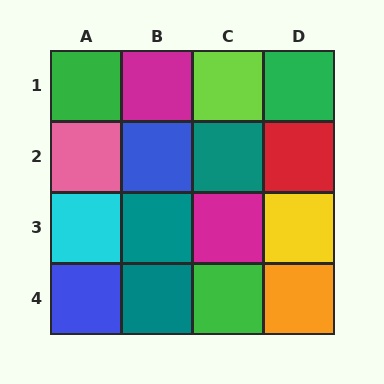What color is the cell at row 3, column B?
Teal.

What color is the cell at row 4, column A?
Blue.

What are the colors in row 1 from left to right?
Green, magenta, lime, green.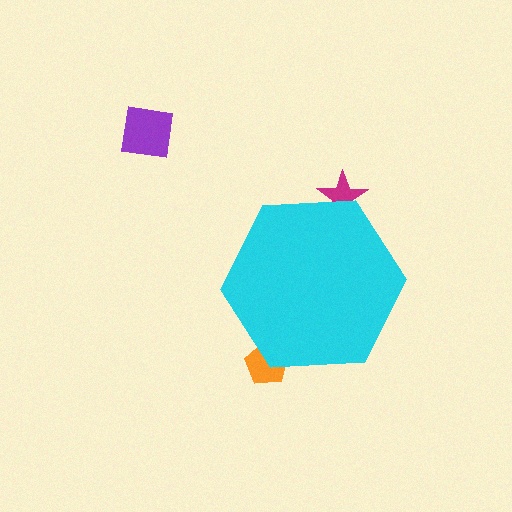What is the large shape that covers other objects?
A cyan hexagon.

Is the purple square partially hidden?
No, the purple square is fully visible.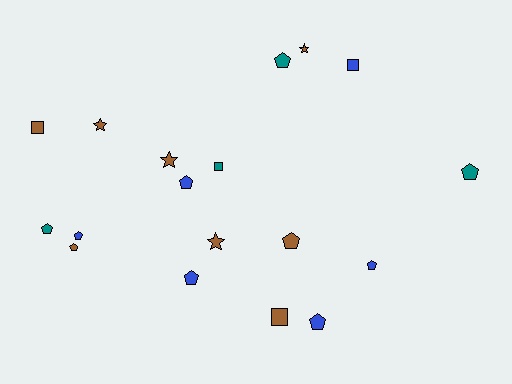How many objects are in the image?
There are 18 objects.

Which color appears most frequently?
Brown, with 8 objects.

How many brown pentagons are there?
There are 2 brown pentagons.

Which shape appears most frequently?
Pentagon, with 10 objects.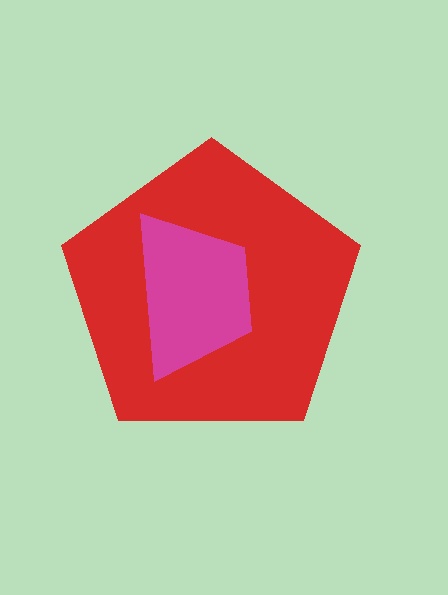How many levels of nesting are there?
2.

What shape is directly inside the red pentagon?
The magenta trapezoid.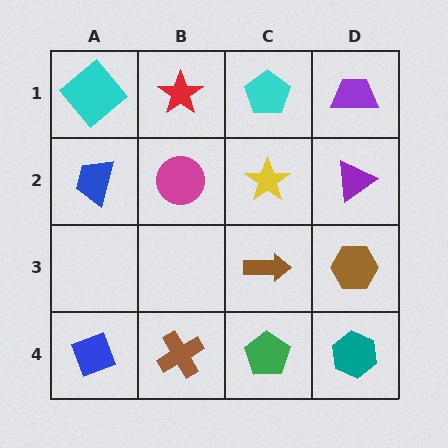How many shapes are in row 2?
4 shapes.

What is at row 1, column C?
A cyan pentagon.